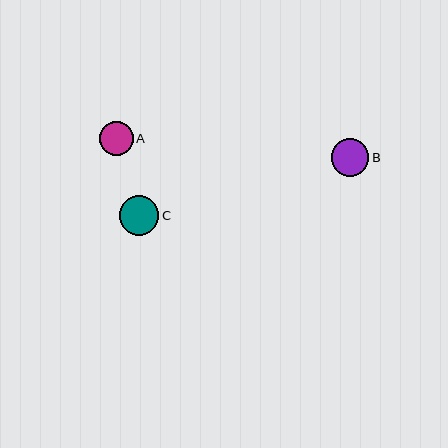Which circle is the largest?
Circle C is the largest with a size of approximately 40 pixels.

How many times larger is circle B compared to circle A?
Circle B is approximately 1.1 times the size of circle A.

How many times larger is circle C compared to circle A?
Circle C is approximately 1.2 times the size of circle A.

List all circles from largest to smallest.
From largest to smallest: C, B, A.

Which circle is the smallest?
Circle A is the smallest with a size of approximately 34 pixels.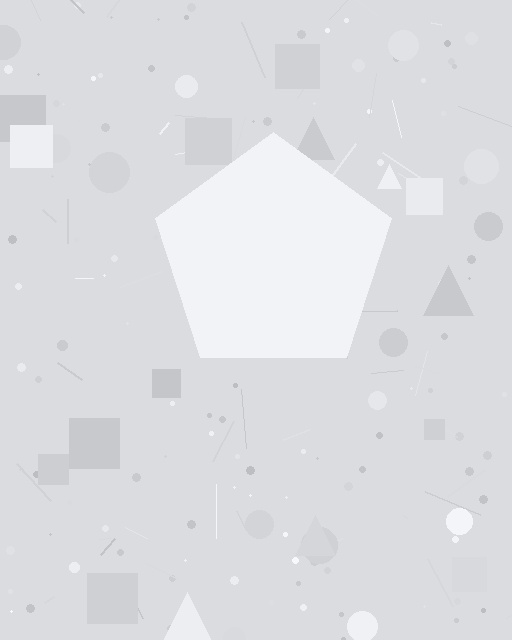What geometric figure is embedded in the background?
A pentagon is embedded in the background.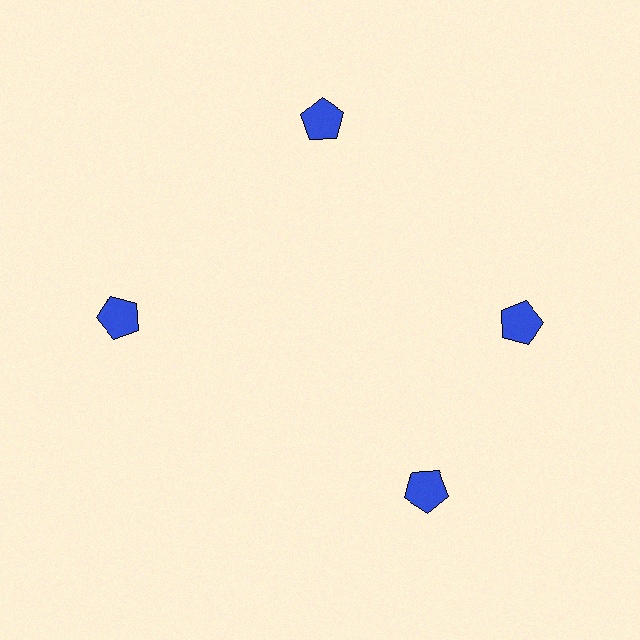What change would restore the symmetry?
The symmetry would be restored by rotating it back into even spacing with its neighbors so that all 4 pentagons sit at equal angles and equal distance from the center.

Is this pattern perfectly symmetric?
No. The 4 blue pentagons are arranged in a ring, but one element near the 6 o'clock position is rotated out of alignment along the ring, breaking the 4-fold rotational symmetry.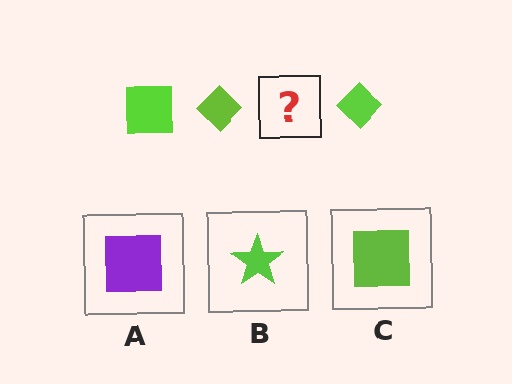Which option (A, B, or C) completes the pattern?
C.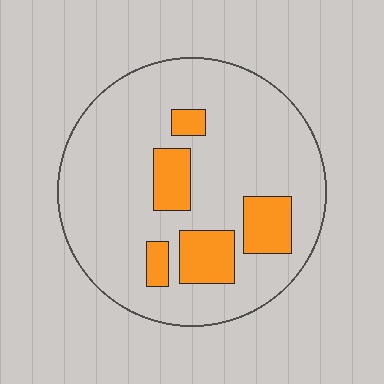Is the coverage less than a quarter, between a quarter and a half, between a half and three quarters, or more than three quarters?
Less than a quarter.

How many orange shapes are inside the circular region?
5.